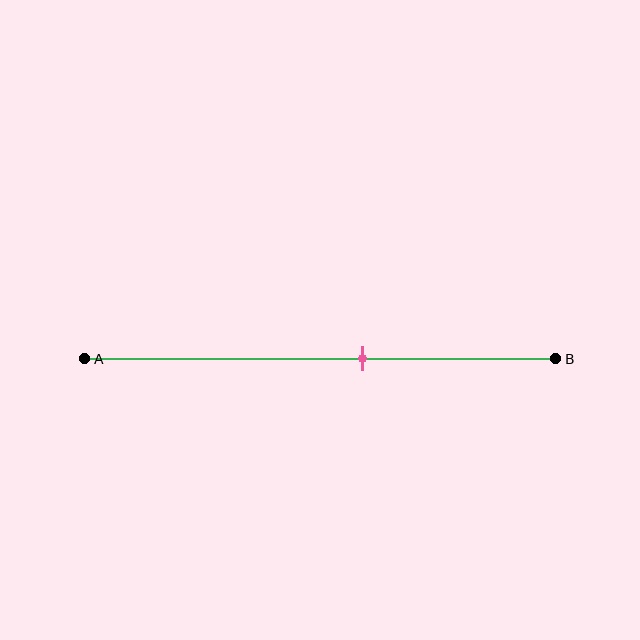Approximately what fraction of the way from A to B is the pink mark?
The pink mark is approximately 60% of the way from A to B.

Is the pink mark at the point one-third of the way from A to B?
No, the mark is at about 60% from A, not at the 33% one-third point.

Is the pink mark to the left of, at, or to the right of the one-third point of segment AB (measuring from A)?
The pink mark is to the right of the one-third point of segment AB.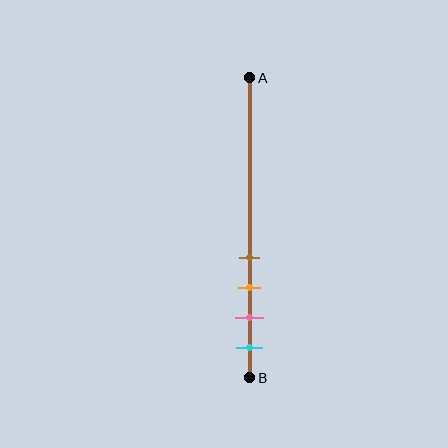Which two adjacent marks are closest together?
The brown and orange marks are the closest adjacent pair.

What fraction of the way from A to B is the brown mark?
The brown mark is approximately 60% (0.6) of the way from A to B.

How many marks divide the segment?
There are 4 marks dividing the segment.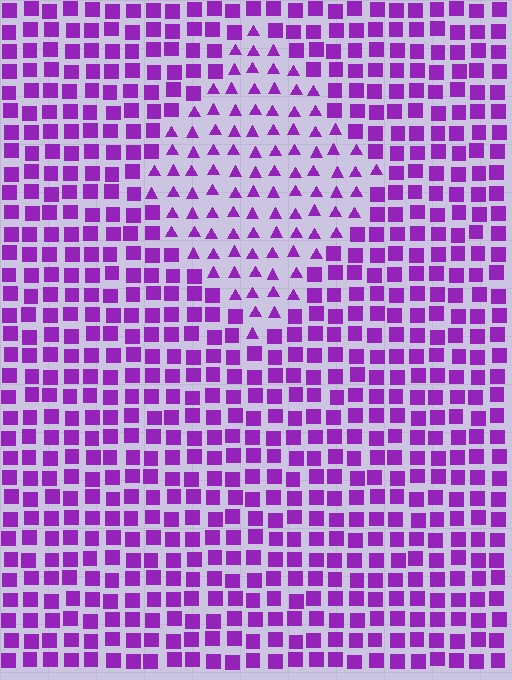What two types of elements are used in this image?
The image uses triangles inside the diamond region and squares outside it.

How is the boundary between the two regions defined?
The boundary is defined by a change in element shape: triangles inside vs. squares outside. All elements share the same color and spacing.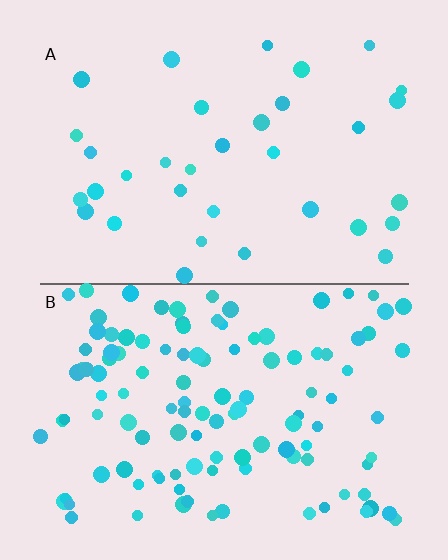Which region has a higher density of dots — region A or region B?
B (the bottom).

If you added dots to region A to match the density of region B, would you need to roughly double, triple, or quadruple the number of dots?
Approximately triple.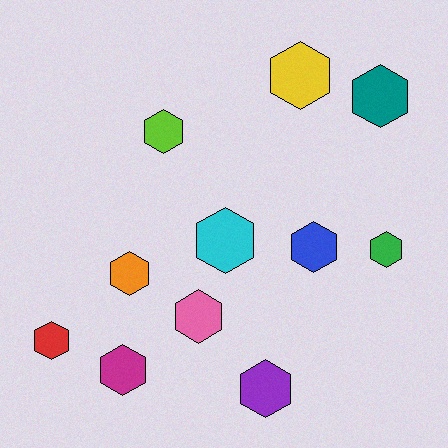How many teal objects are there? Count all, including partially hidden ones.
There is 1 teal object.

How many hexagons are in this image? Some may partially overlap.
There are 11 hexagons.